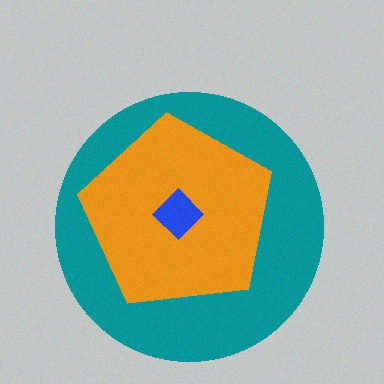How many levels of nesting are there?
3.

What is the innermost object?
The blue diamond.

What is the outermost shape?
The teal circle.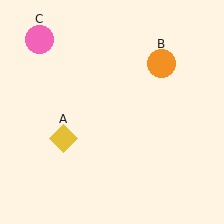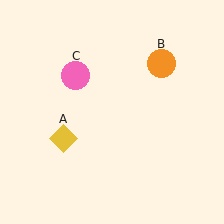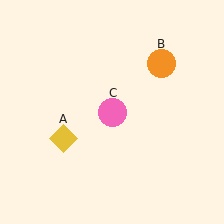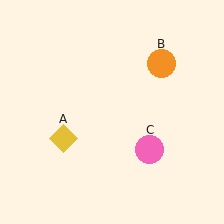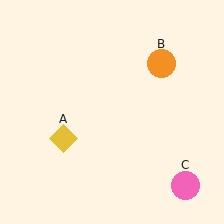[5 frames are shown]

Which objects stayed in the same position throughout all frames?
Yellow diamond (object A) and orange circle (object B) remained stationary.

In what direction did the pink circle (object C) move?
The pink circle (object C) moved down and to the right.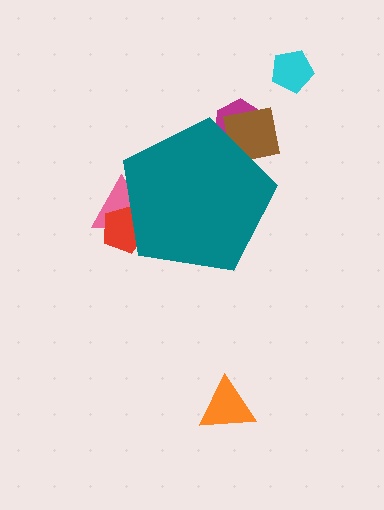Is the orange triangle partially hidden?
No, the orange triangle is fully visible.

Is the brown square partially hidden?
Yes, the brown square is partially hidden behind the teal pentagon.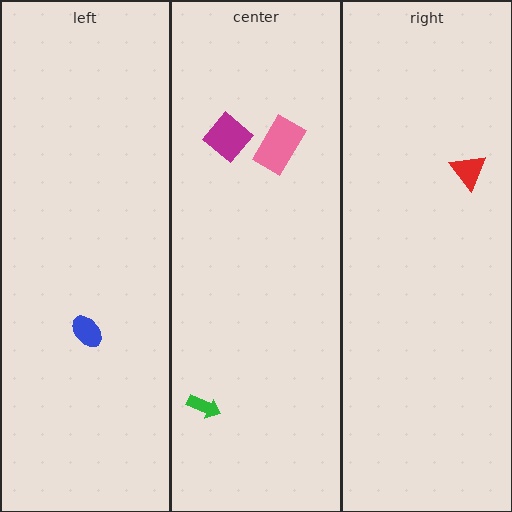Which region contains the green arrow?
The center region.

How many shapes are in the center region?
3.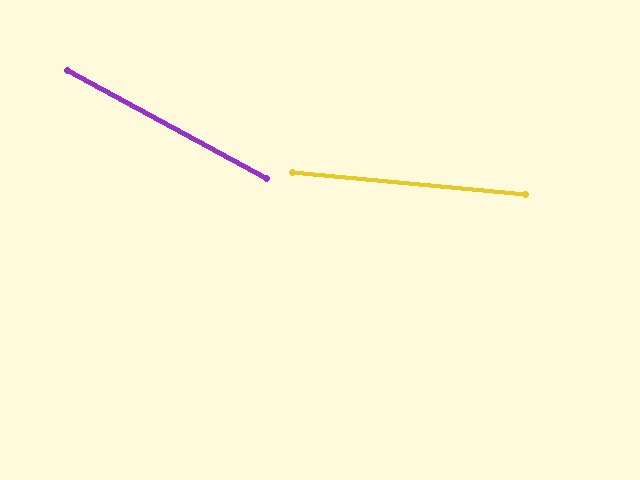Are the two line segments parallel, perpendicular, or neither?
Neither parallel nor perpendicular — they differ by about 23°.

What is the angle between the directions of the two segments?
Approximately 23 degrees.